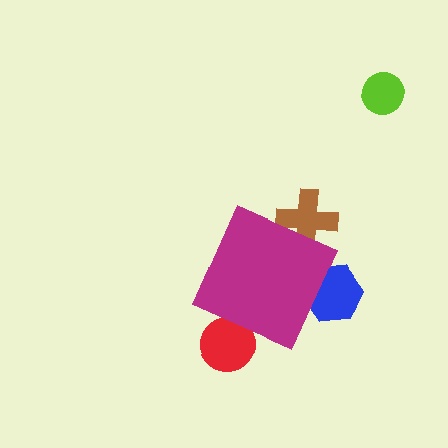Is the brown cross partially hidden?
Yes, the brown cross is partially hidden behind the magenta diamond.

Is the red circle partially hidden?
Yes, the red circle is partially hidden behind the magenta diamond.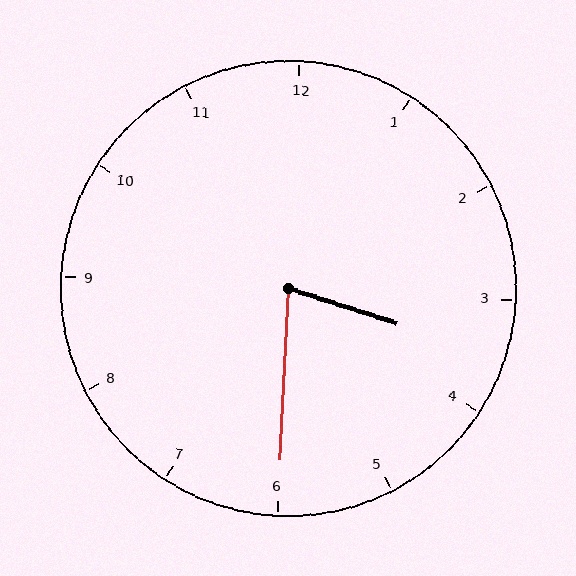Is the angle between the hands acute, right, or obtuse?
It is acute.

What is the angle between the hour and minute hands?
Approximately 75 degrees.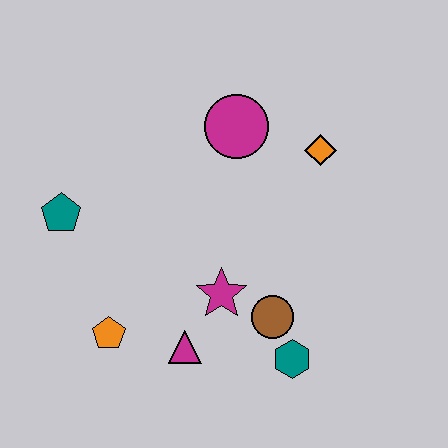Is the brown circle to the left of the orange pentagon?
No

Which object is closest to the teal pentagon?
The orange pentagon is closest to the teal pentagon.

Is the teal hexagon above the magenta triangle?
No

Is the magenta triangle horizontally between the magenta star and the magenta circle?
No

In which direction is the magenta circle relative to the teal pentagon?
The magenta circle is to the right of the teal pentagon.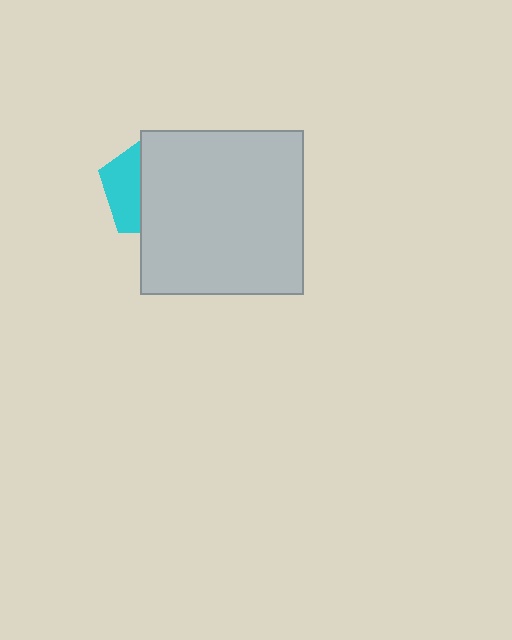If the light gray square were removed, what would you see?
You would see the complete cyan pentagon.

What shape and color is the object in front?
The object in front is a light gray square.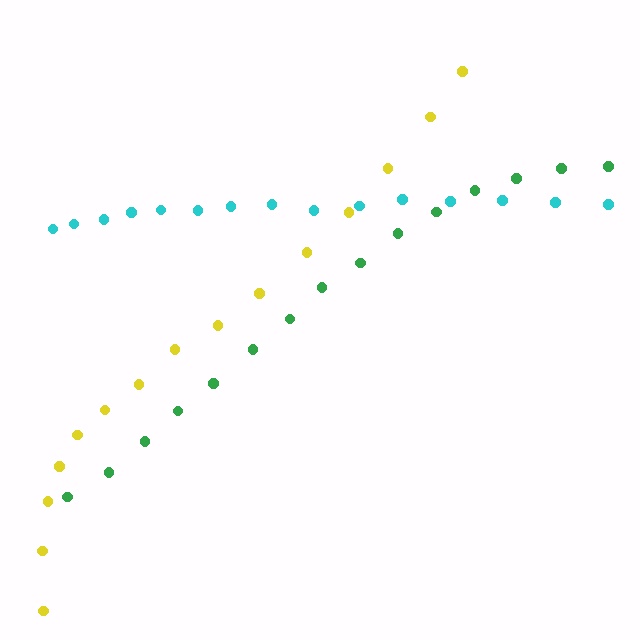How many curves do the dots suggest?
There are 3 distinct paths.